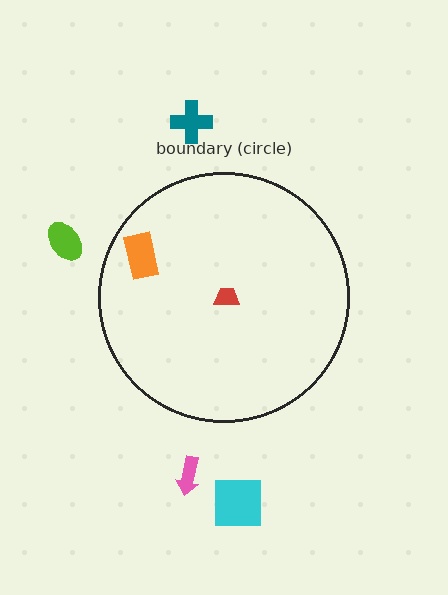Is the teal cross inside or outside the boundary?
Outside.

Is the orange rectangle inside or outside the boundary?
Inside.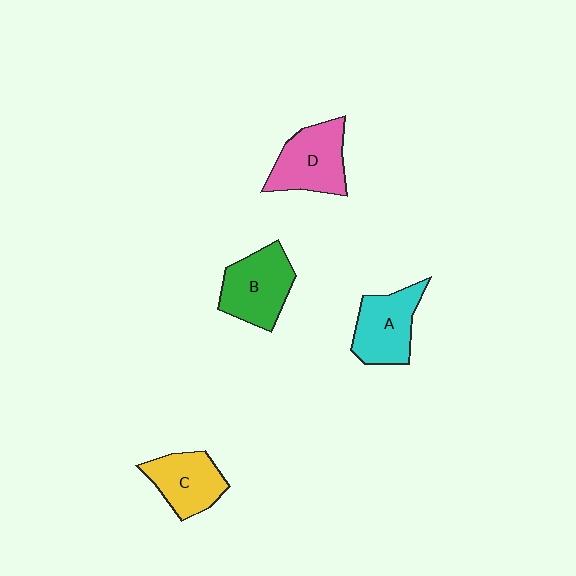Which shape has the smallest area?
Shape C (yellow).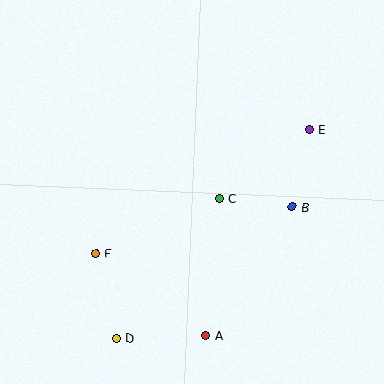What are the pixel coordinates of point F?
Point F is at (96, 253).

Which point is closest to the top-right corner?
Point E is closest to the top-right corner.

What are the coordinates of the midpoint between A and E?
The midpoint between A and E is at (257, 232).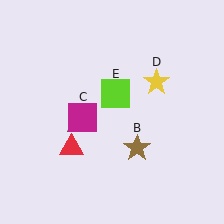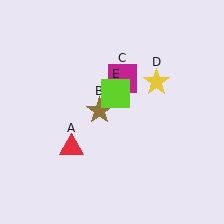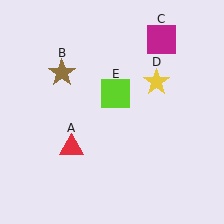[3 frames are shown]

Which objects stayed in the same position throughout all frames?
Red triangle (object A) and yellow star (object D) and lime square (object E) remained stationary.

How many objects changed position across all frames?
2 objects changed position: brown star (object B), magenta square (object C).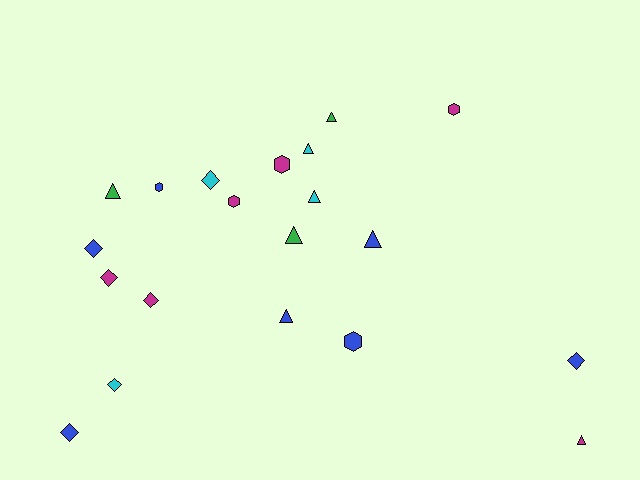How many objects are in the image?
There are 20 objects.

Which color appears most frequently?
Blue, with 7 objects.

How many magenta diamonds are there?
There are 2 magenta diamonds.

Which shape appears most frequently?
Triangle, with 8 objects.